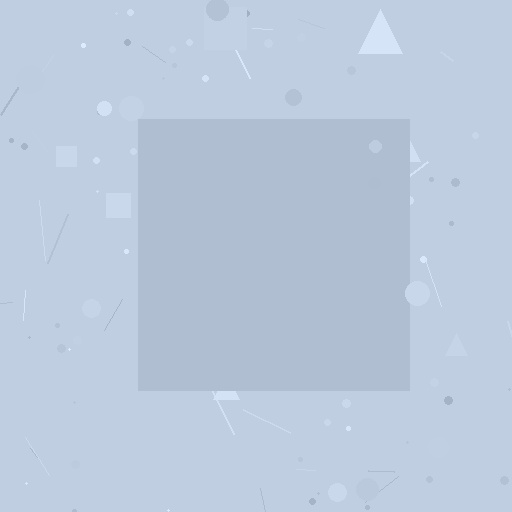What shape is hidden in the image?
A square is hidden in the image.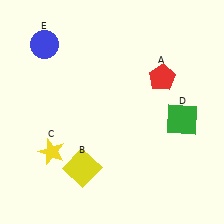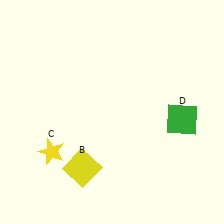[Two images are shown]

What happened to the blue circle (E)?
The blue circle (E) was removed in Image 2. It was in the top-left area of Image 1.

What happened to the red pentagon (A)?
The red pentagon (A) was removed in Image 2. It was in the top-right area of Image 1.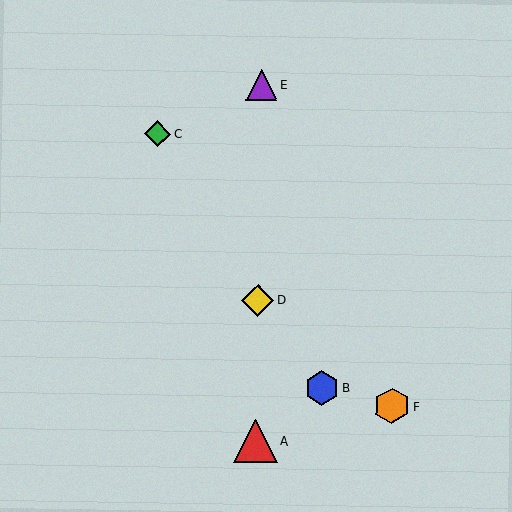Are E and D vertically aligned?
Yes, both are at x≈261.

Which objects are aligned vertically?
Objects A, D, E are aligned vertically.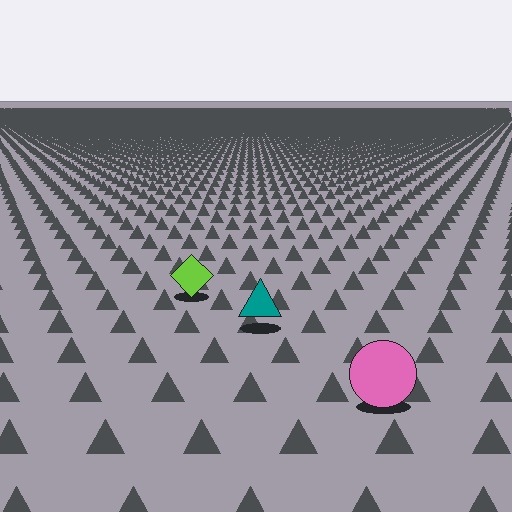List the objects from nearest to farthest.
From nearest to farthest: the pink circle, the teal triangle, the lime diamond.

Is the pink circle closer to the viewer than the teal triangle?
Yes. The pink circle is closer — you can tell from the texture gradient: the ground texture is coarser near it.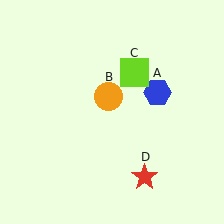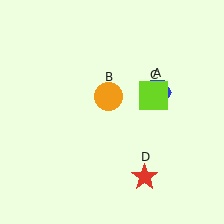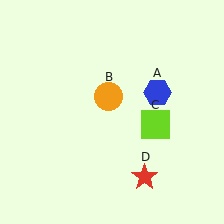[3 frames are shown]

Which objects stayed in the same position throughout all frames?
Blue hexagon (object A) and orange circle (object B) and red star (object D) remained stationary.